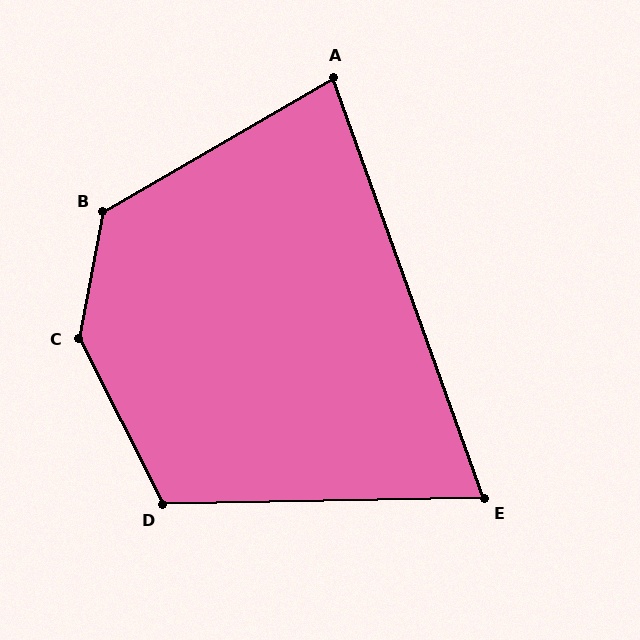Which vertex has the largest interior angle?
C, at approximately 142 degrees.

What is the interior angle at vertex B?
Approximately 131 degrees (obtuse).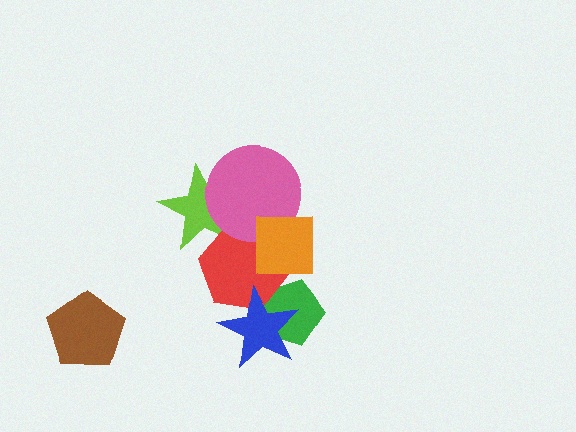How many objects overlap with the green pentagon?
2 objects overlap with the green pentagon.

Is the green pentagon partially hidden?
Yes, it is partially covered by another shape.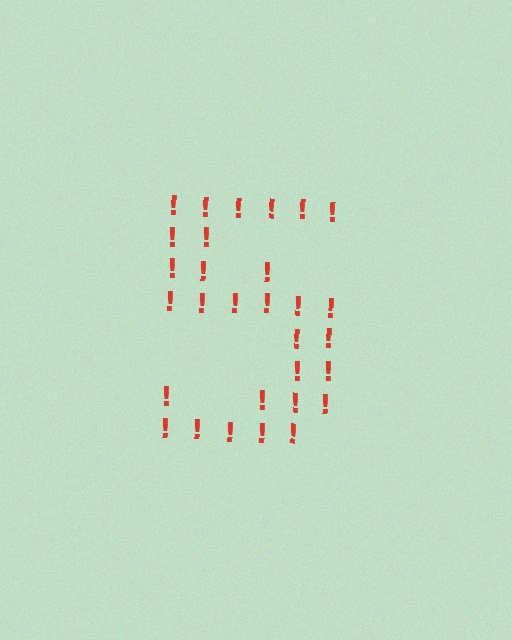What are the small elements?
The small elements are exclamation marks.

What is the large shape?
The large shape is the digit 5.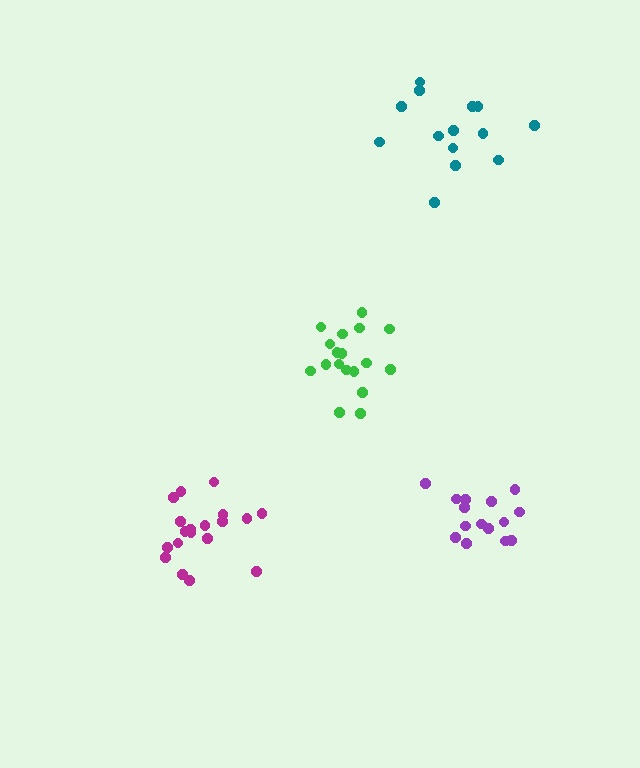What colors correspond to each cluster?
The clusters are colored: purple, magenta, green, teal.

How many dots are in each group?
Group 1: 15 dots, Group 2: 19 dots, Group 3: 18 dots, Group 4: 14 dots (66 total).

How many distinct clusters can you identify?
There are 4 distinct clusters.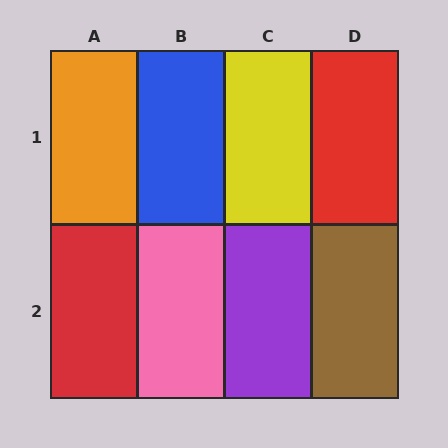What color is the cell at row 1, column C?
Yellow.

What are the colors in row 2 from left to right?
Red, pink, purple, brown.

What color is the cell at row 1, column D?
Red.